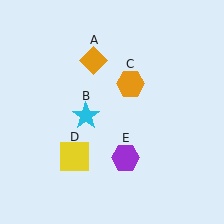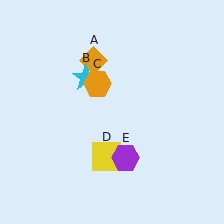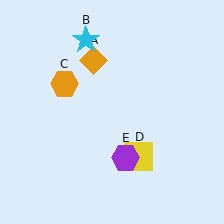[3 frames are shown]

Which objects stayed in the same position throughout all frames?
Orange diamond (object A) and purple hexagon (object E) remained stationary.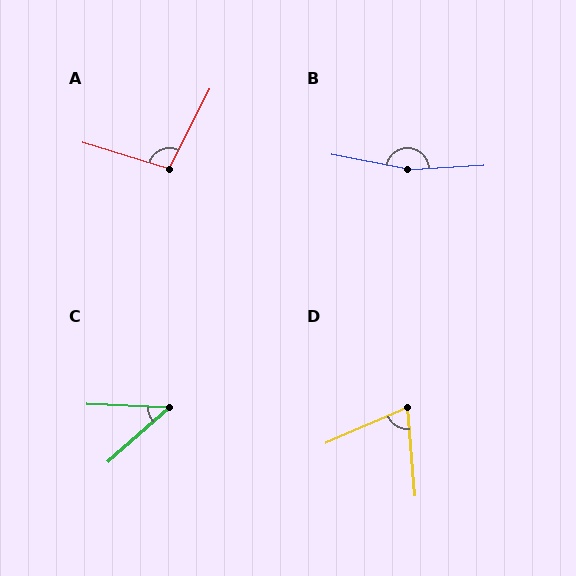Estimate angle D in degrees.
Approximately 71 degrees.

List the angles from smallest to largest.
C (44°), D (71°), A (100°), B (166°).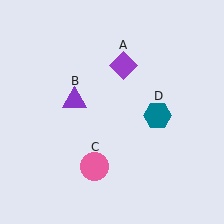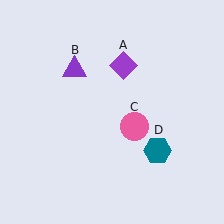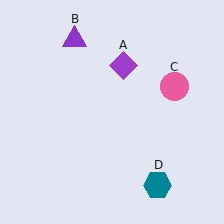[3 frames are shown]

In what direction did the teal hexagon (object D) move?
The teal hexagon (object D) moved down.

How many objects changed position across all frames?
3 objects changed position: purple triangle (object B), pink circle (object C), teal hexagon (object D).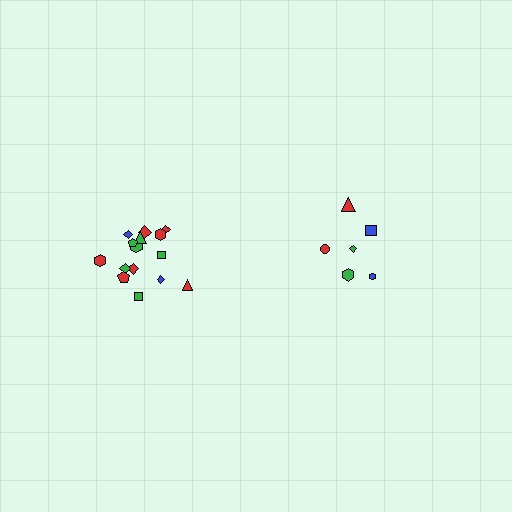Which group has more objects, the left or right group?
The left group.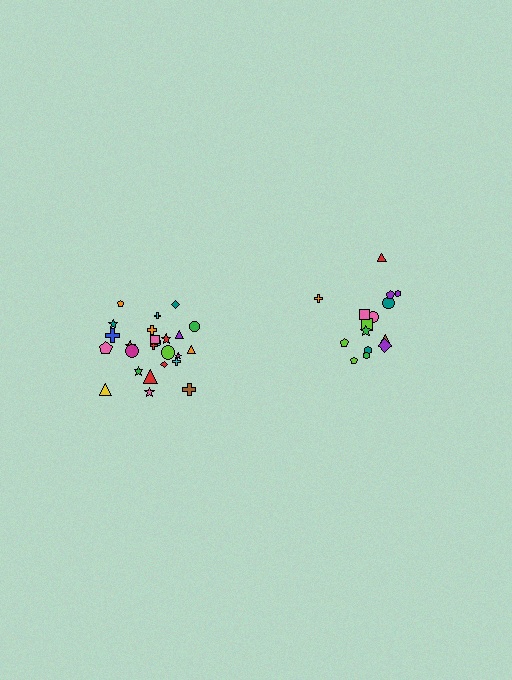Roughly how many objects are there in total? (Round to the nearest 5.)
Roughly 40 objects in total.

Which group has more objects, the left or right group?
The left group.